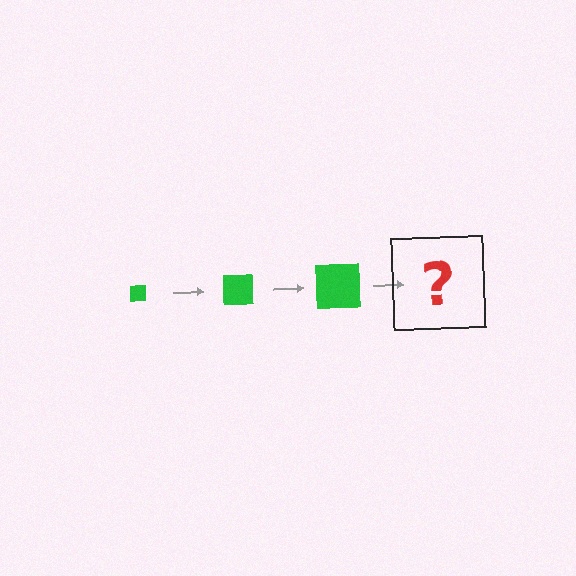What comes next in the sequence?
The next element should be a green square, larger than the previous one.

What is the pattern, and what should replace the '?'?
The pattern is that the square gets progressively larger each step. The '?' should be a green square, larger than the previous one.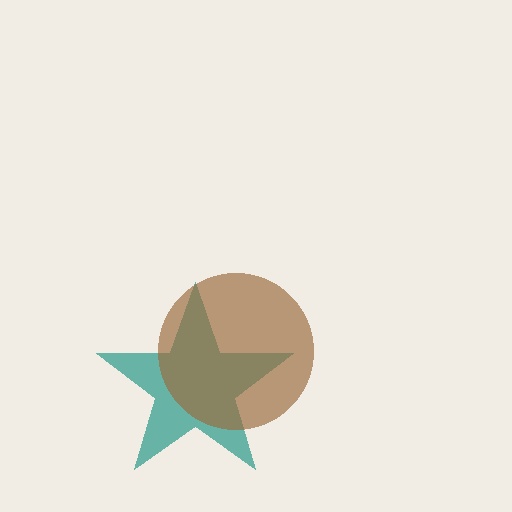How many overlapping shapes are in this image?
There are 2 overlapping shapes in the image.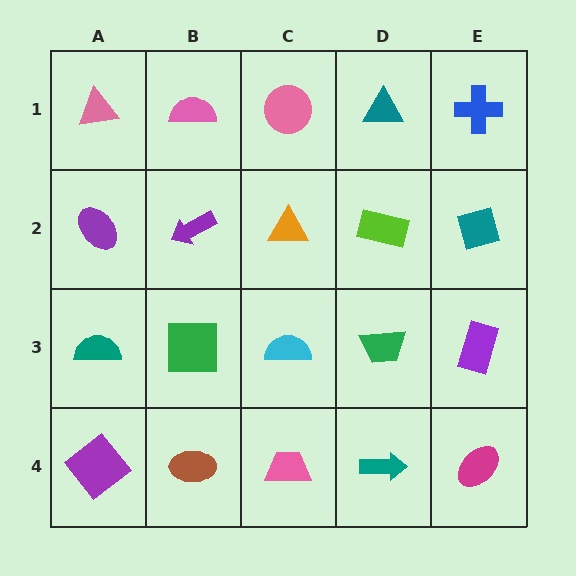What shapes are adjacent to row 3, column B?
A purple arrow (row 2, column B), a brown ellipse (row 4, column B), a teal semicircle (row 3, column A), a cyan semicircle (row 3, column C).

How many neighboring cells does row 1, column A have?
2.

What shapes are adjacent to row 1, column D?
A lime rectangle (row 2, column D), a pink circle (row 1, column C), a blue cross (row 1, column E).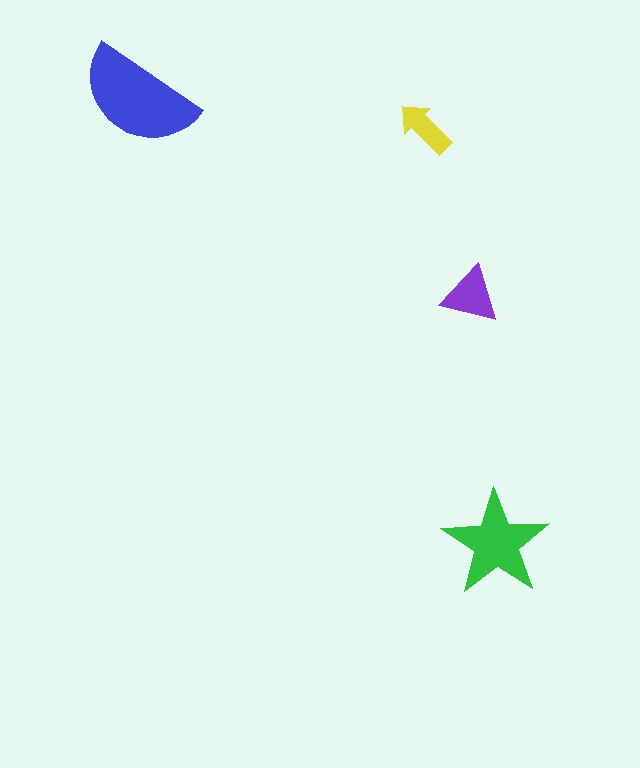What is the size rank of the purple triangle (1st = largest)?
3rd.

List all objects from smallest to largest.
The yellow arrow, the purple triangle, the green star, the blue semicircle.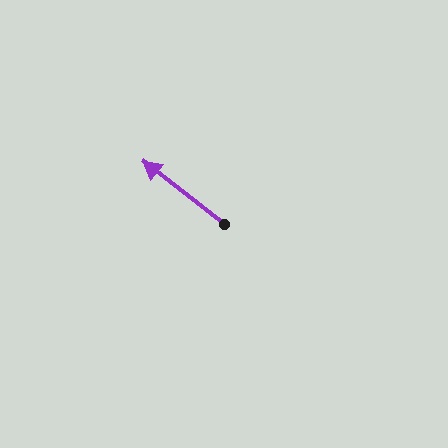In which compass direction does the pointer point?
Northwest.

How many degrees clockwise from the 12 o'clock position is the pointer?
Approximately 308 degrees.